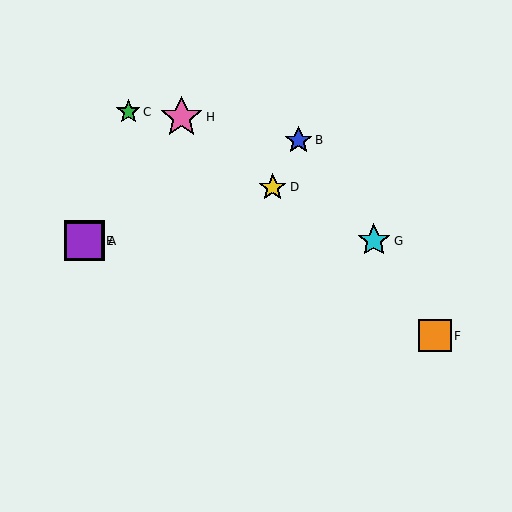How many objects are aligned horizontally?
3 objects (A, E, G) are aligned horizontally.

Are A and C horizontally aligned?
No, A is at y≈241 and C is at y≈112.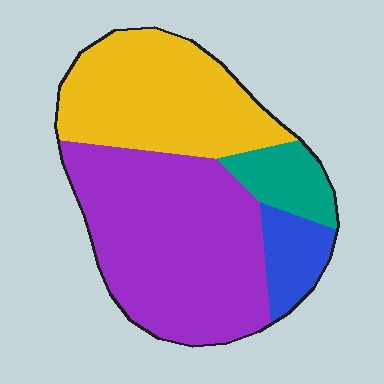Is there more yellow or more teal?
Yellow.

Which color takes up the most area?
Purple, at roughly 50%.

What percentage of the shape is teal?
Teal covers around 10% of the shape.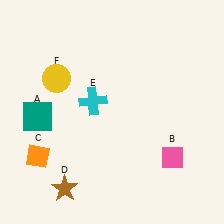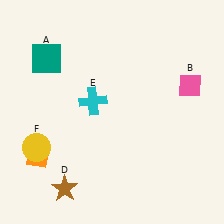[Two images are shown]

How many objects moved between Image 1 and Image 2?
3 objects moved between the two images.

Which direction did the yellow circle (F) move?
The yellow circle (F) moved down.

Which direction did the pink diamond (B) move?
The pink diamond (B) moved up.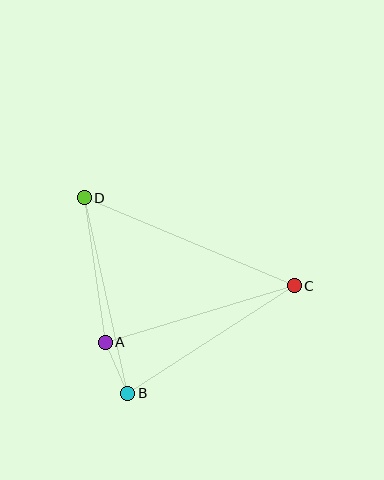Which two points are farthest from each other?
Points C and D are farthest from each other.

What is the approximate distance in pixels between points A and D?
The distance between A and D is approximately 146 pixels.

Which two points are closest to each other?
Points A and B are closest to each other.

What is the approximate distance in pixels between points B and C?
The distance between B and C is approximately 198 pixels.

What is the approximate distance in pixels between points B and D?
The distance between B and D is approximately 200 pixels.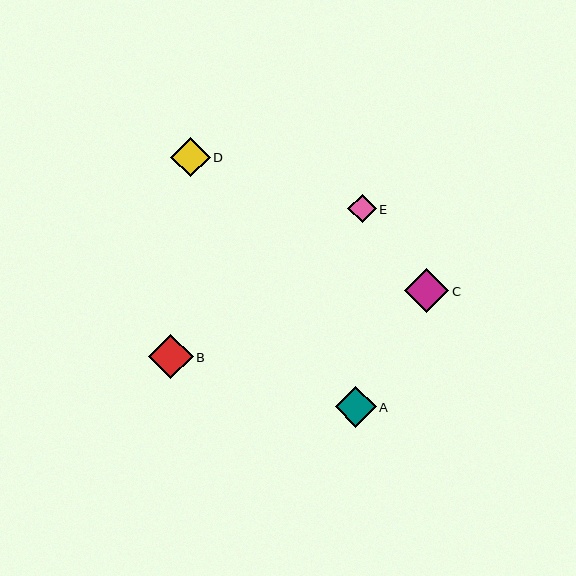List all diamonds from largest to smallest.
From largest to smallest: B, C, A, D, E.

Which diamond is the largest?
Diamond B is the largest with a size of approximately 44 pixels.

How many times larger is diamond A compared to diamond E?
Diamond A is approximately 1.4 times the size of diamond E.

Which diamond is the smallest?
Diamond E is the smallest with a size of approximately 29 pixels.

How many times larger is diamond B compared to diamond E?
Diamond B is approximately 1.6 times the size of diamond E.